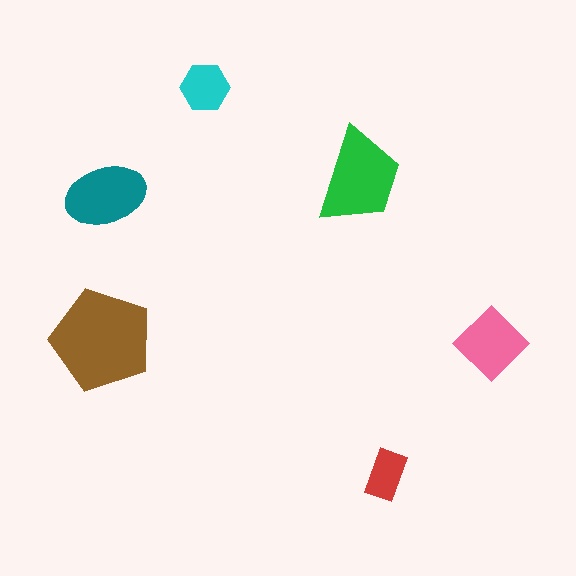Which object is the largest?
The brown pentagon.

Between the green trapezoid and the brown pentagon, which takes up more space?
The brown pentagon.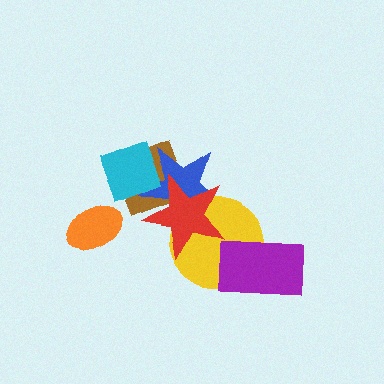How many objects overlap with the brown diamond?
3 objects overlap with the brown diamond.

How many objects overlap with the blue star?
4 objects overlap with the blue star.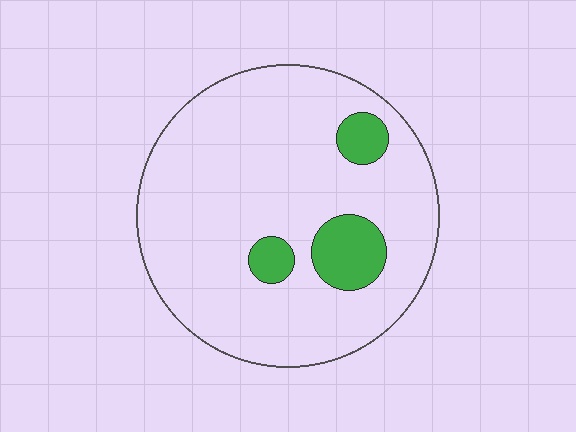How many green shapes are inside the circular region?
3.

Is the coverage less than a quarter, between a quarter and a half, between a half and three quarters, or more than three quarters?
Less than a quarter.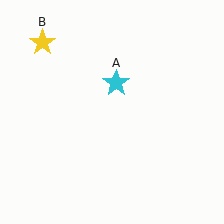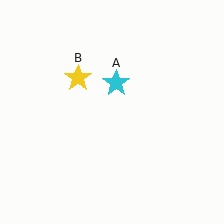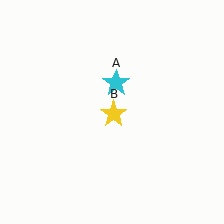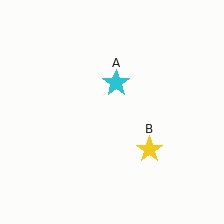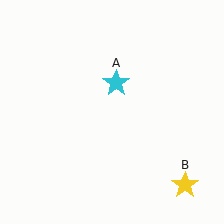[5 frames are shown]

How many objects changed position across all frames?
1 object changed position: yellow star (object B).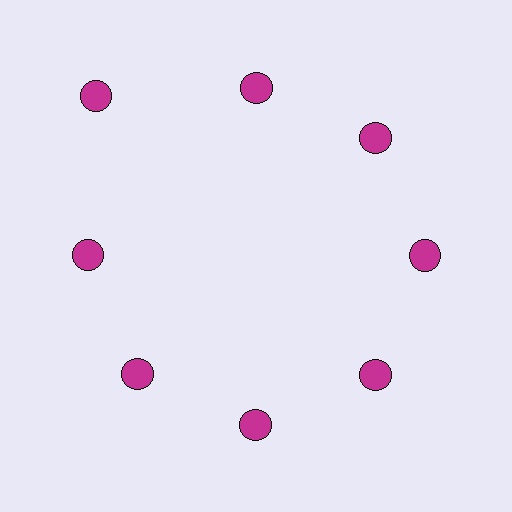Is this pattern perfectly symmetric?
No. The 8 magenta circles are arranged in a ring, but one element near the 10 o'clock position is pushed outward from the center, breaking the 8-fold rotational symmetry.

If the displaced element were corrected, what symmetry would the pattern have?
It would have 8-fold rotational symmetry — the pattern would map onto itself every 45 degrees.